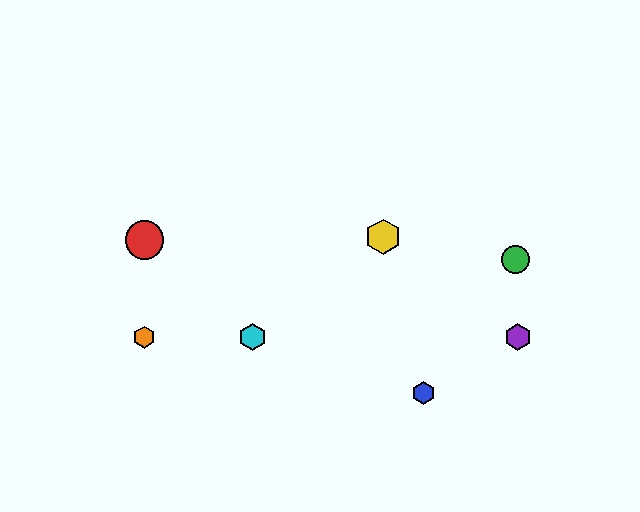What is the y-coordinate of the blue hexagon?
The blue hexagon is at y≈393.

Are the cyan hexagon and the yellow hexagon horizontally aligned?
No, the cyan hexagon is at y≈337 and the yellow hexagon is at y≈237.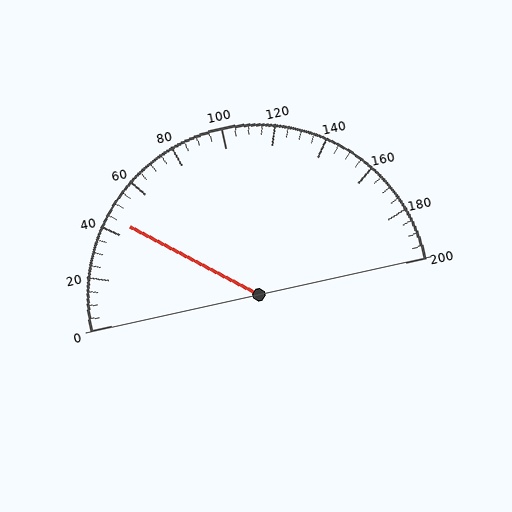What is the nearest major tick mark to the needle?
The nearest major tick mark is 40.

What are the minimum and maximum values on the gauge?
The gauge ranges from 0 to 200.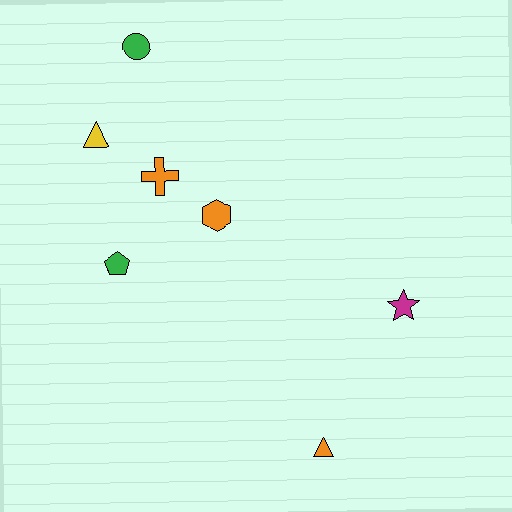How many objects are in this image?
There are 7 objects.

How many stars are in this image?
There is 1 star.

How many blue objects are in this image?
There are no blue objects.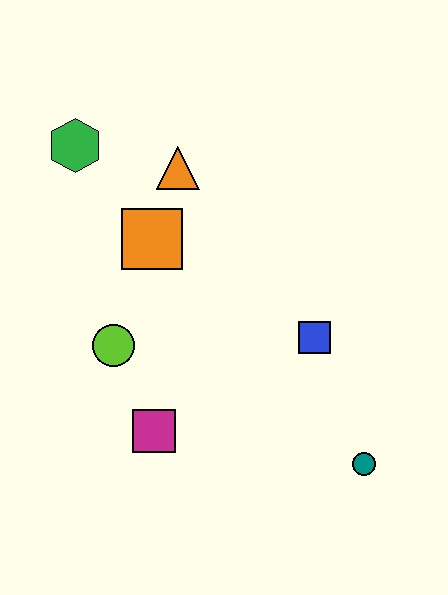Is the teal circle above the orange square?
No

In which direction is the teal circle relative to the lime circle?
The teal circle is to the right of the lime circle.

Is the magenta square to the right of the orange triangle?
No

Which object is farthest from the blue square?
The green hexagon is farthest from the blue square.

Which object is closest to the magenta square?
The lime circle is closest to the magenta square.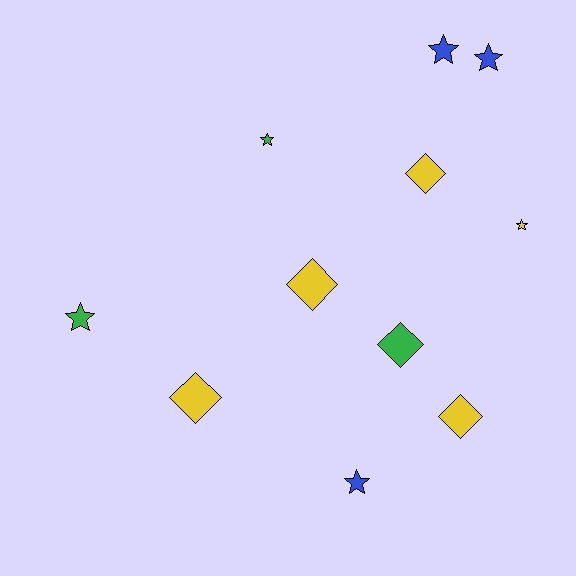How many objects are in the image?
There are 11 objects.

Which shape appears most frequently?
Star, with 6 objects.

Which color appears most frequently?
Yellow, with 5 objects.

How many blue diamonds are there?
There are no blue diamonds.